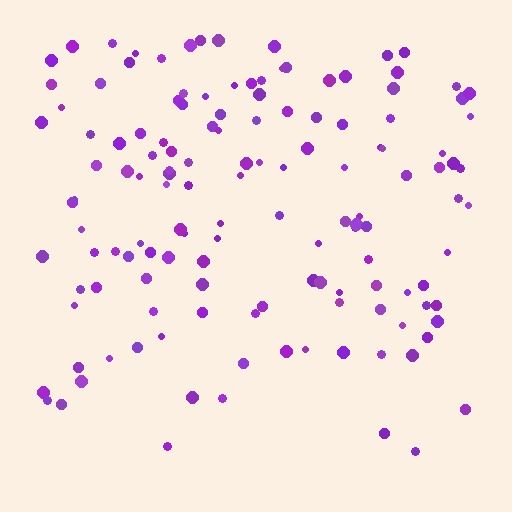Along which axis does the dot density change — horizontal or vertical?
Vertical.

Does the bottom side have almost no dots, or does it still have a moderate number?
Still a moderate number, just noticeably fewer than the top.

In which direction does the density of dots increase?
From bottom to top, with the top side densest.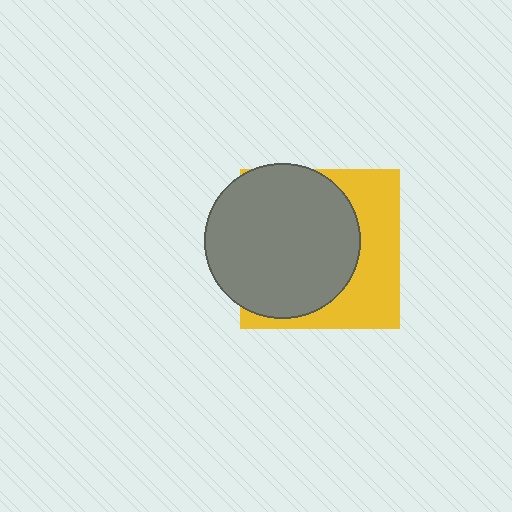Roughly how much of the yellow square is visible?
A small part of it is visible (roughly 39%).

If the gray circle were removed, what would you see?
You would see the complete yellow square.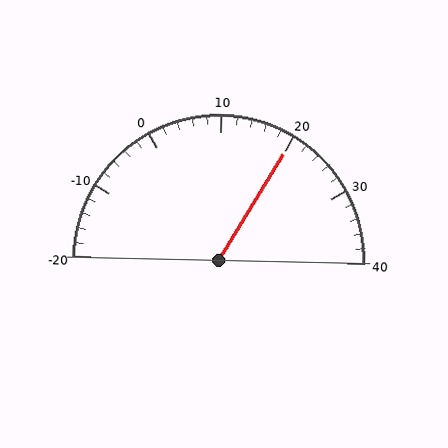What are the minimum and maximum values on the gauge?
The gauge ranges from -20 to 40.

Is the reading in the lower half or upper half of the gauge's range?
The reading is in the upper half of the range (-20 to 40).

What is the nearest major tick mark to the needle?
The nearest major tick mark is 20.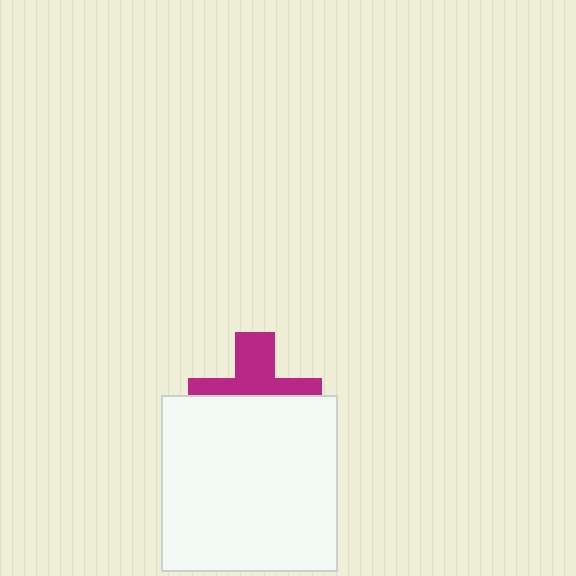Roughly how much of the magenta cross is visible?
About half of it is visible (roughly 46%).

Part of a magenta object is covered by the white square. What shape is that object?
It is a cross.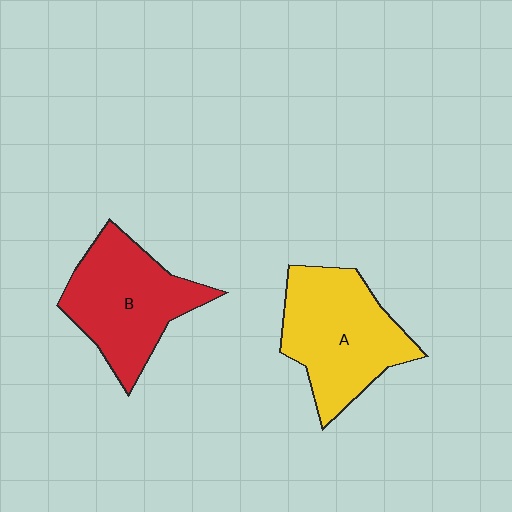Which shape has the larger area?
Shape A (yellow).